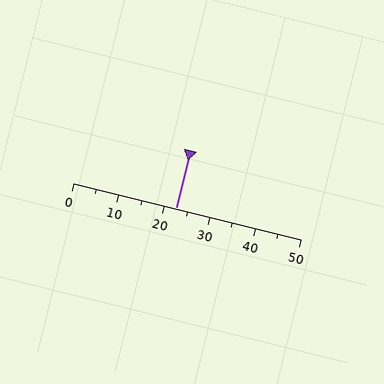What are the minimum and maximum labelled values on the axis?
The axis runs from 0 to 50.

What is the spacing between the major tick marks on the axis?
The major ticks are spaced 10 apart.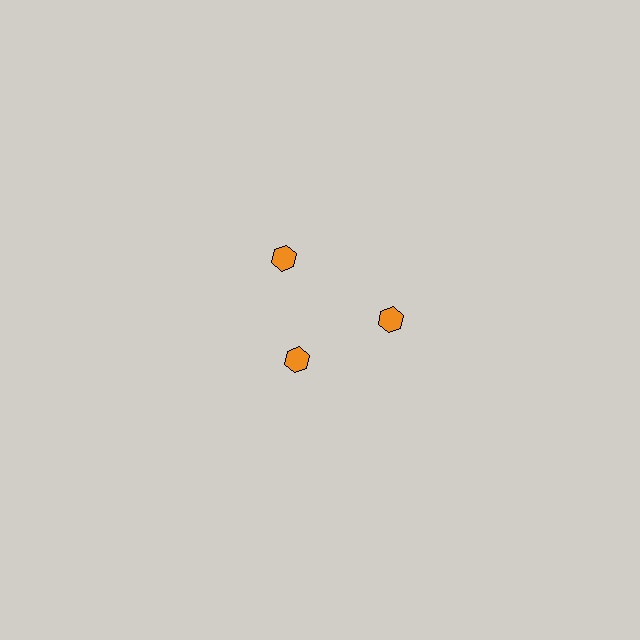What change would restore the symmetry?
The symmetry would be restored by moving it outward, back onto the ring so that all 3 hexagons sit at equal angles and equal distance from the center.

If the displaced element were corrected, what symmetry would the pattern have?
It would have 3-fold rotational symmetry — the pattern would map onto itself every 120 degrees.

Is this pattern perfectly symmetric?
No. The 3 orange hexagons are arranged in a ring, but one element near the 7 o'clock position is pulled inward toward the center, breaking the 3-fold rotational symmetry.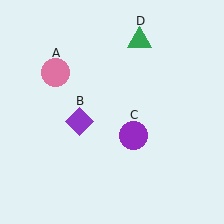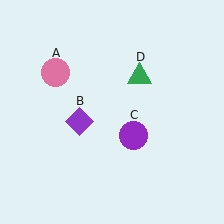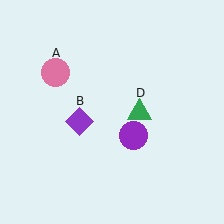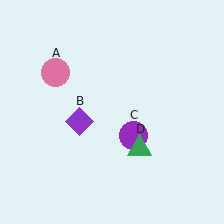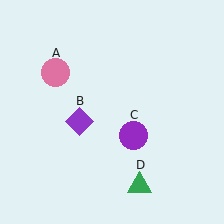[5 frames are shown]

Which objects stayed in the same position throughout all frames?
Pink circle (object A) and purple diamond (object B) and purple circle (object C) remained stationary.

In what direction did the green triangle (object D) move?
The green triangle (object D) moved down.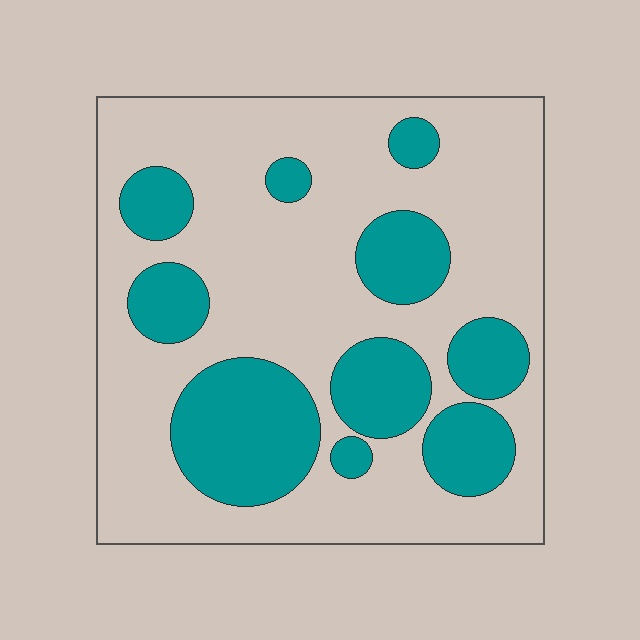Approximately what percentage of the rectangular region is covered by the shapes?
Approximately 30%.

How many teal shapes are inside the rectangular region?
10.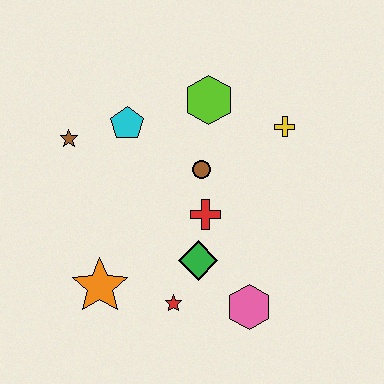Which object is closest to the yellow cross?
The lime hexagon is closest to the yellow cross.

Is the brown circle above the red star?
Yes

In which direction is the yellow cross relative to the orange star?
The yellow cross is to the right of the orange star.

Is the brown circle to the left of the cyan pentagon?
No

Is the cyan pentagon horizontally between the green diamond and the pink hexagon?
No